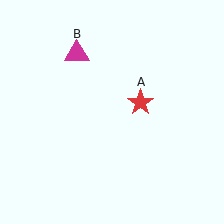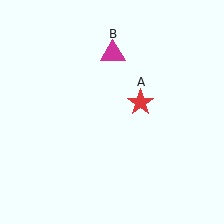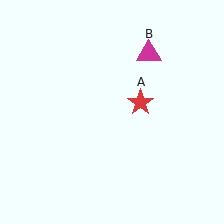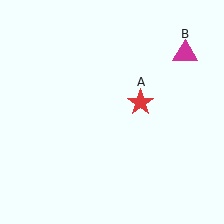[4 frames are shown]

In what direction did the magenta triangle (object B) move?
The magenta triangle (object B) moved right.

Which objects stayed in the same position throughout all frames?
Red star (object A) remained stationary.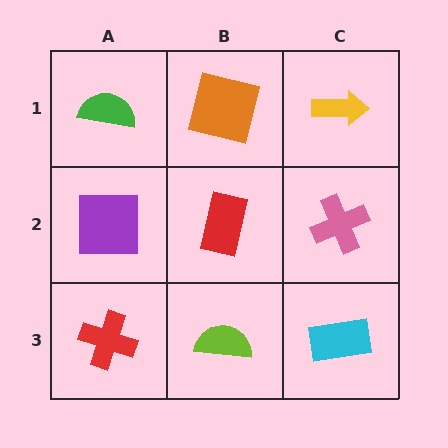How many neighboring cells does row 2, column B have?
4.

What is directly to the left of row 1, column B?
A green semicircle.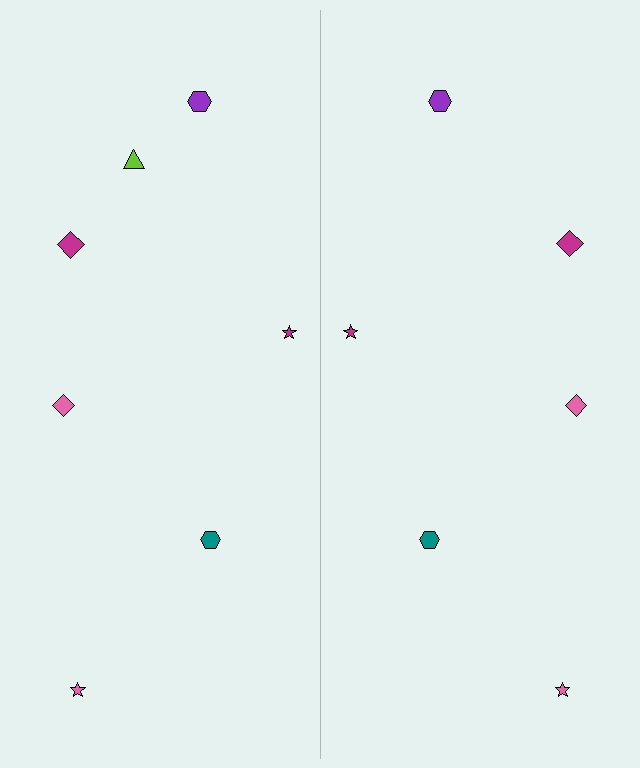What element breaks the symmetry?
A lime triangle is missing from the right side.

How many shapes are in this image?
There are 13 shapes in this image.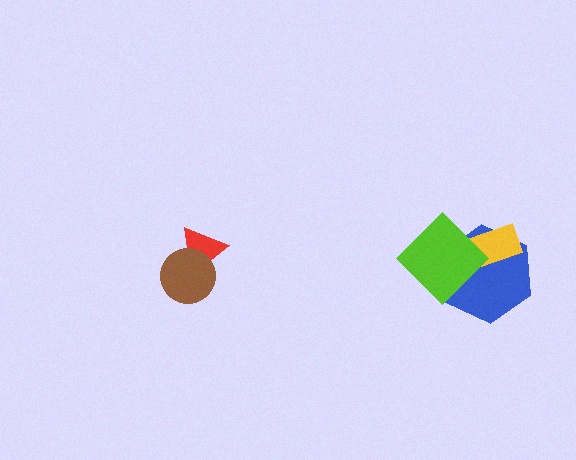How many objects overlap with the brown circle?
1 object overlaps with the brown circle.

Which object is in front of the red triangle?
The brown circle is in front of the red triangle.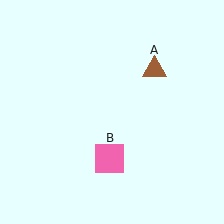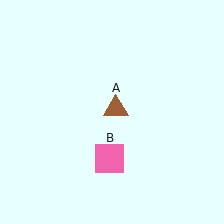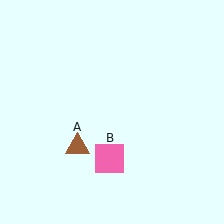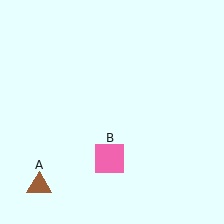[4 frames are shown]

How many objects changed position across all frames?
1 object changed position: brown triangle (object A).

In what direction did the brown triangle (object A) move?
The brown triangle (object A) moved down and to the left.